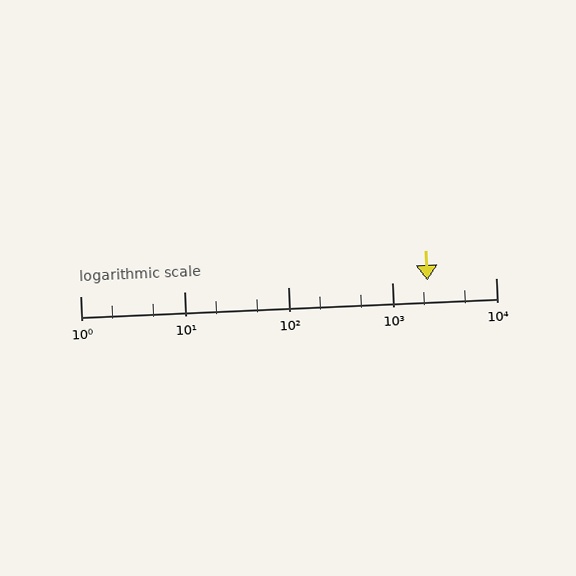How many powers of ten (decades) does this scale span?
The scale spans 4 decades, from 1 to 10000.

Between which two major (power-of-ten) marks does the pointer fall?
The pointer is between 1000 and 10000.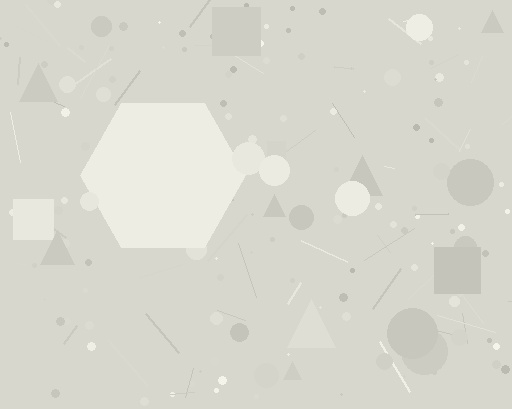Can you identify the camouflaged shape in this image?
The camouflaged shape is a hexagon.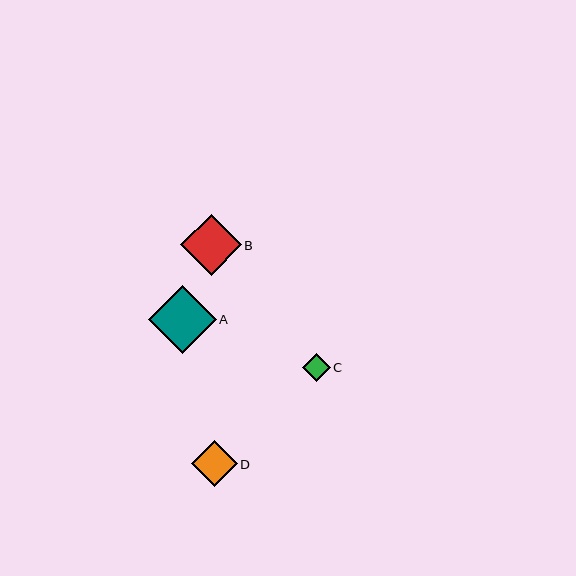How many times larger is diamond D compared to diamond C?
Diamond D is approximately 1.6 times the size of diamond C.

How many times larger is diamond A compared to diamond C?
Diamond A is approximately 2.4 times the size of diamond C.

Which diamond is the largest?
Diamond A is the largest with a size of approximately 68 pixels.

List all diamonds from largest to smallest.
From largest to smallest: A, B, D, C.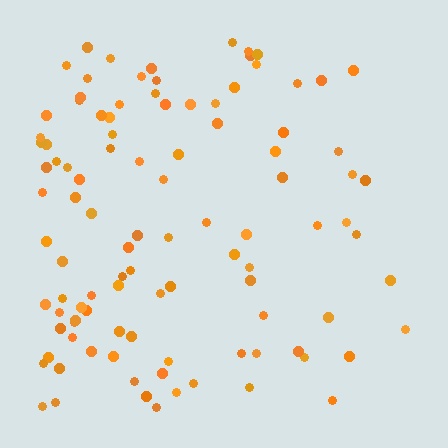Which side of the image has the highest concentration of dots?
The left.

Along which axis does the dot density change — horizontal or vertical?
Horizontal.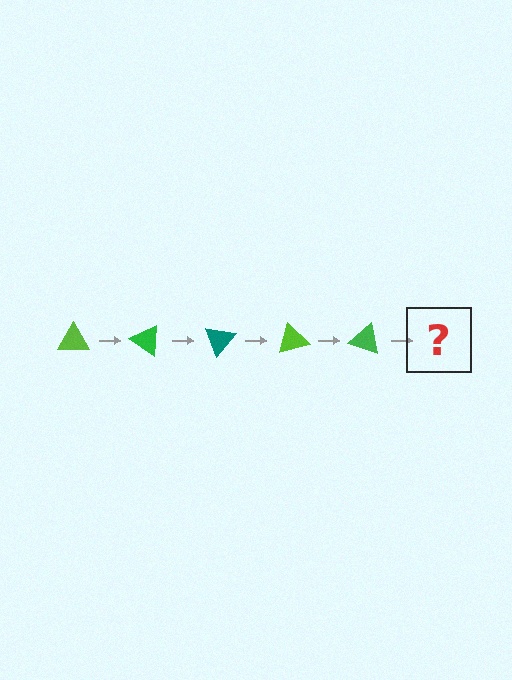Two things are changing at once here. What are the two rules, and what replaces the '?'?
The two rules are that it rotates 35 degrees each step and the color cycles through lime, green, and teal. The '?' should be a teal triangle, rotated 175 degrees from the start.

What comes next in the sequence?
The next element should be a teal triangle, rotated 175 degrees from the start.